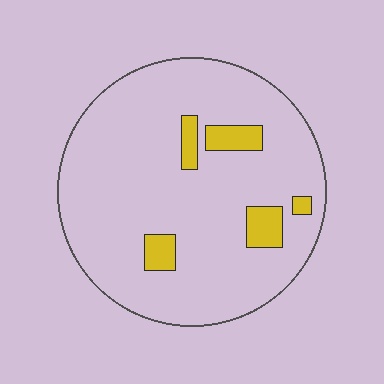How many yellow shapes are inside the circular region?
5.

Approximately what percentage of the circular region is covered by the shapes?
Approximately 10%.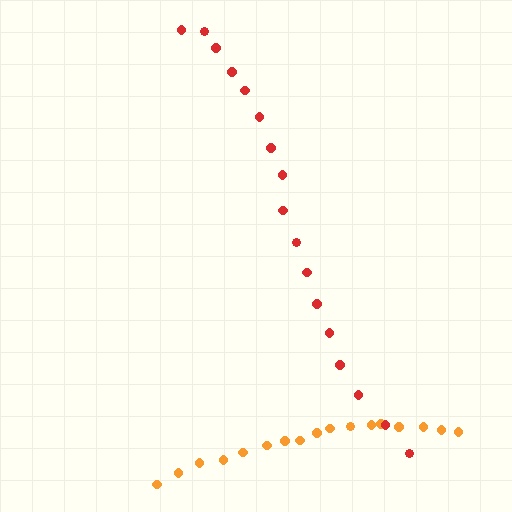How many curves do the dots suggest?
There are 2 distinct paths.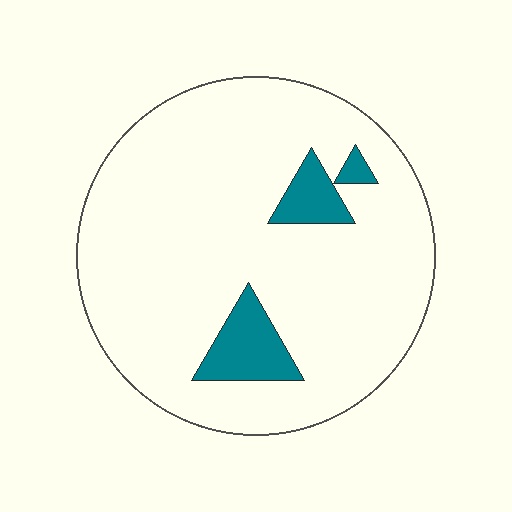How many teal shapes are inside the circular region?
3.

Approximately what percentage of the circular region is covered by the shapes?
Approximately 10%.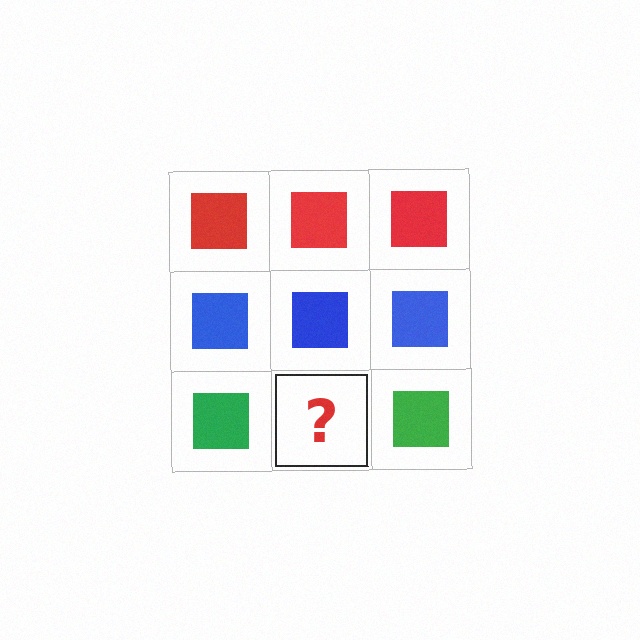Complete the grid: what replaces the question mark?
The question mark should be replaced with a green square.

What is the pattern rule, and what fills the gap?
The rule is that each row has a consistent color. The gap should be filled with a green square.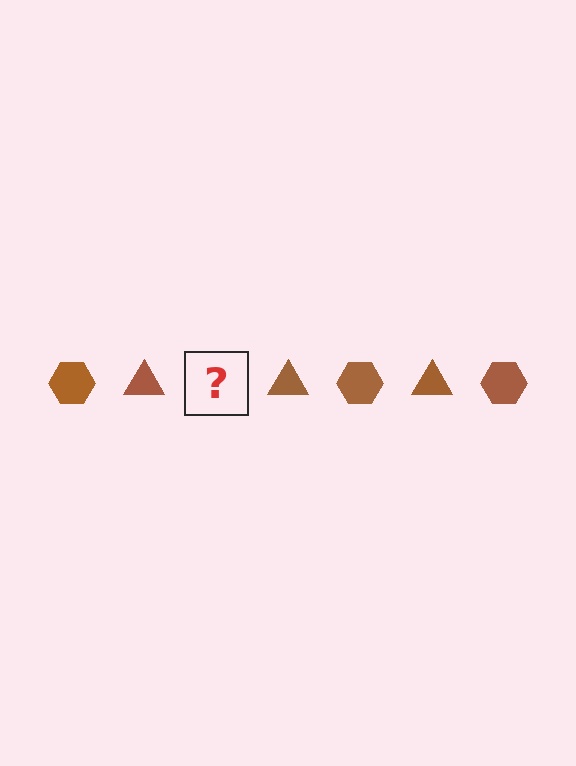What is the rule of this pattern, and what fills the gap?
The rule is that the pattern cycles through hexagon, triangle shapes in brown. The gap should be filled with a brown hexagon.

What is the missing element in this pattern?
The missing element is a brown hexagon.